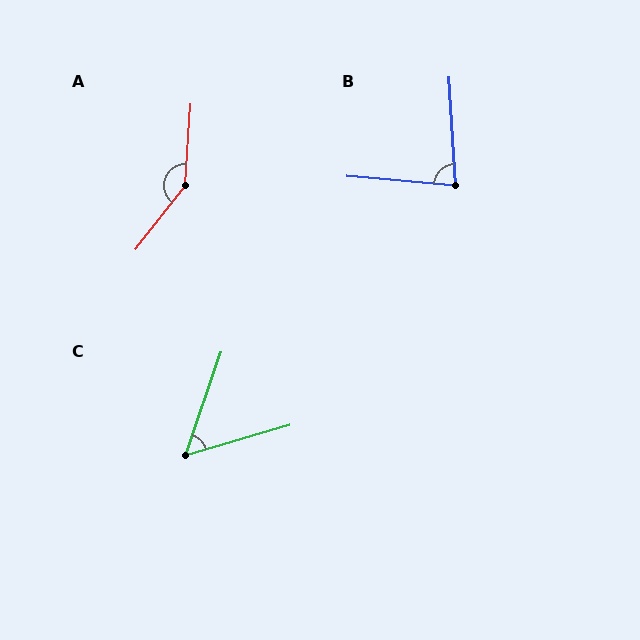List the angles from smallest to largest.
C (55°), B (82°), A (146°).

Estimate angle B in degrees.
Approximately 82 degrees.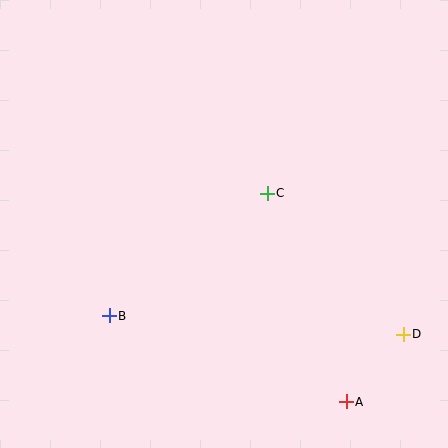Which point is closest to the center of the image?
Point C at (267, 193) is closest to the center.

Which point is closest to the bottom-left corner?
Point B is closest to the bottom-left corner.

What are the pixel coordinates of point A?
Point A is at (346, 402).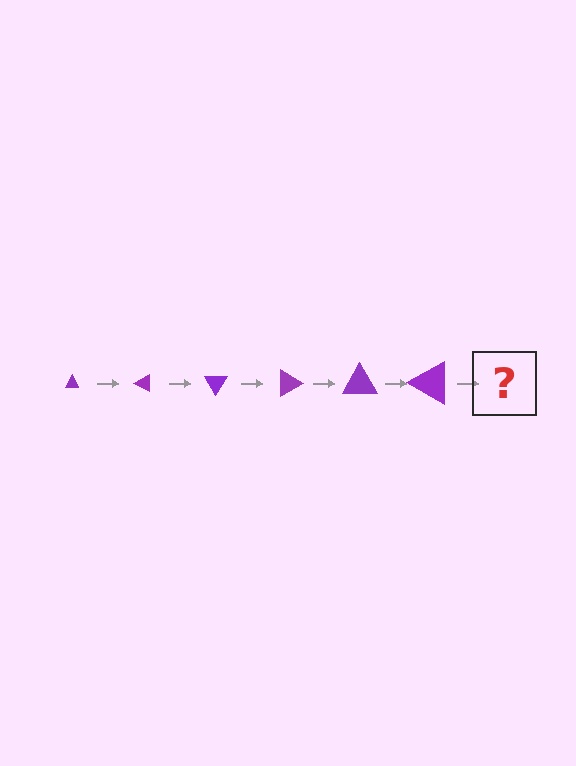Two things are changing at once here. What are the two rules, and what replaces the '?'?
The two rules are that the triangle grows larger each step and it rotates 30 degrees each step. The '?' should be a triangle, larger than the previous one and rotated 180 degrees from the start.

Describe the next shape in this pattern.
It should be a triangle, larger than the previous one and rotated 180 degrees from the start.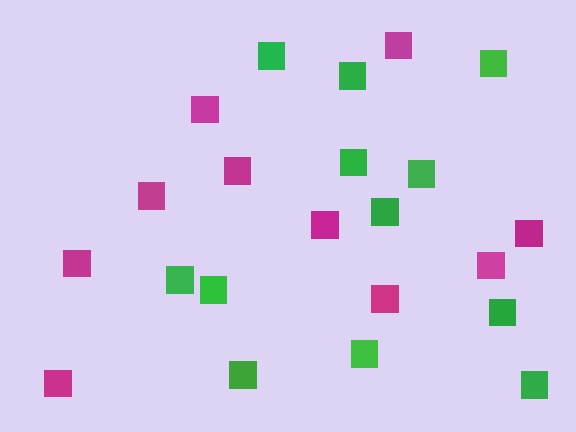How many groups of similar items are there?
There are 2 groups: one group of green squares (12) and one group of magenta squares (10).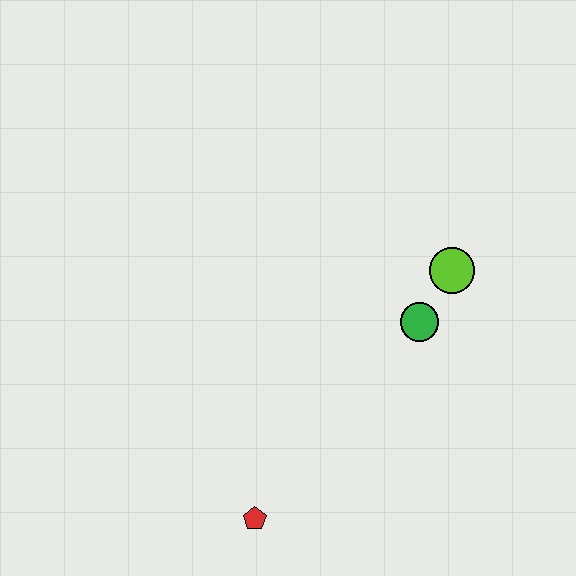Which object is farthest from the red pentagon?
The lime circle is farthest from the red pentagon.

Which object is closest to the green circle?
The lime circle is closest to the green circle.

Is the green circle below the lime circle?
Yes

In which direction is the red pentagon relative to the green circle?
The red pentagon is below the green circle.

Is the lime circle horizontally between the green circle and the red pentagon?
No